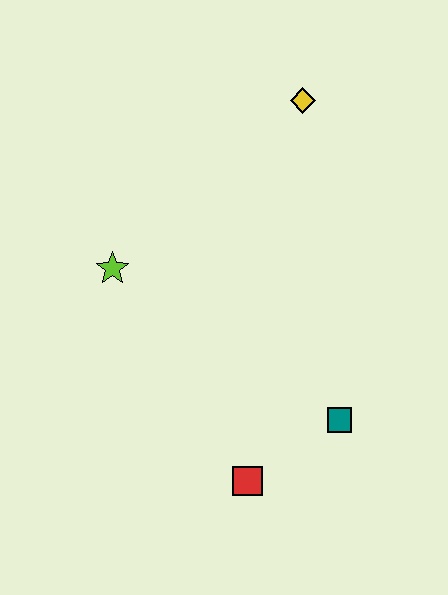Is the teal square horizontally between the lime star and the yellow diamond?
No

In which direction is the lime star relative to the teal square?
The lime star is to the left of the teal square.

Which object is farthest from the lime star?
The teal square is farthest from the lime star.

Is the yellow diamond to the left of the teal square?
Yes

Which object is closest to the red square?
The teal square is closest to the red square.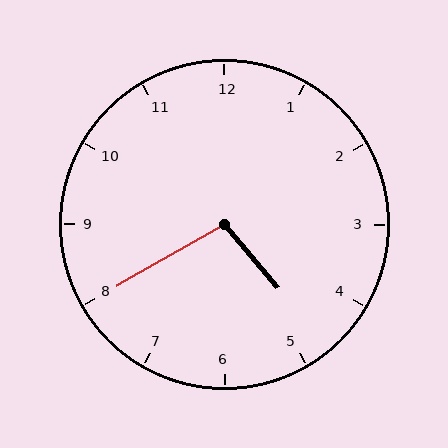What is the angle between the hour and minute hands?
Approximately 100 degrees.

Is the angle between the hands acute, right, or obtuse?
It is obtuse.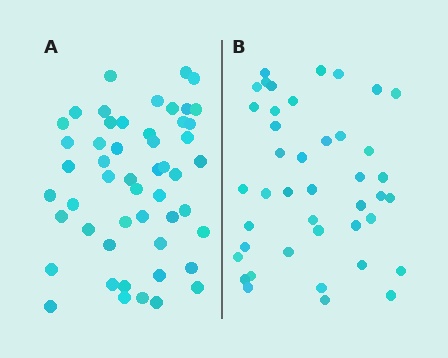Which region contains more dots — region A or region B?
Region A (the left region) has more dots.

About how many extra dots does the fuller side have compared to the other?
Region A has roughly 8 or so more dots than region B.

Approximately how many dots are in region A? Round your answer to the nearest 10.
About 50 dots. (The exact count is 51, which rounds to 50.)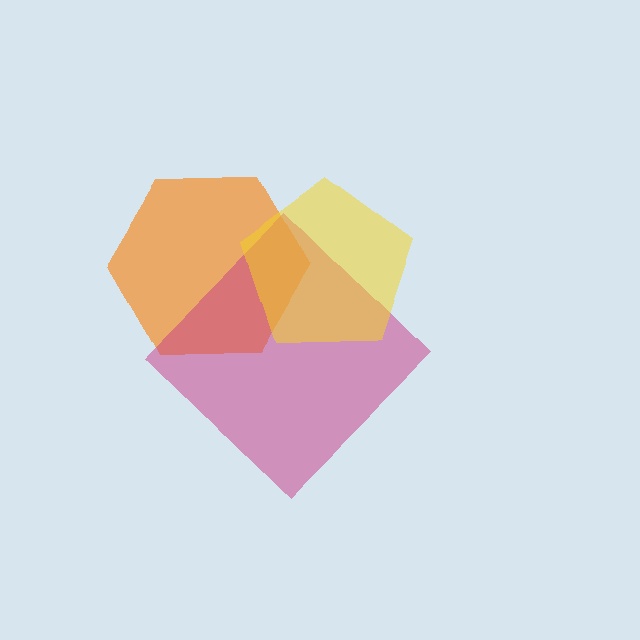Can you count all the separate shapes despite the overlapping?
Yes, there are 3 separate shapes.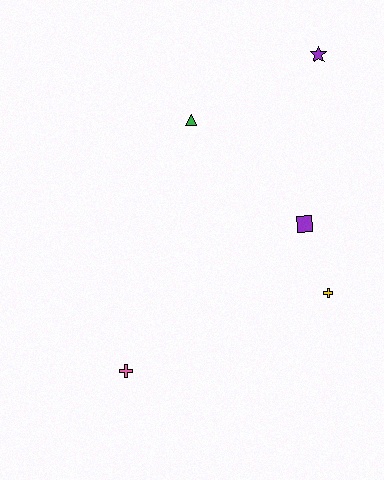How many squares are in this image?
There is 1 square.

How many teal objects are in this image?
There are no teal objects.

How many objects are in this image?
There are 5 objects.